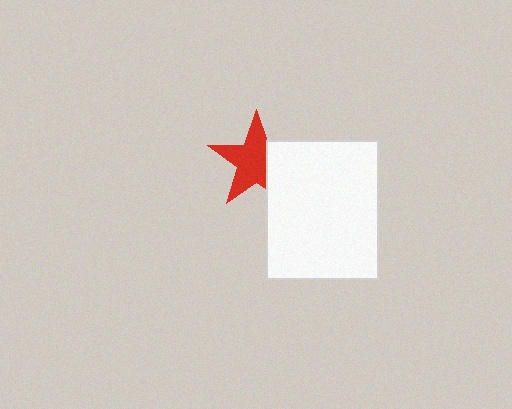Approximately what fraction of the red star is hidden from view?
Roughly 32% of the red star is hidden behind the white rectangle.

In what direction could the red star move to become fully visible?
The red star could move left. That would shift it out from behind the white rectangle entirely.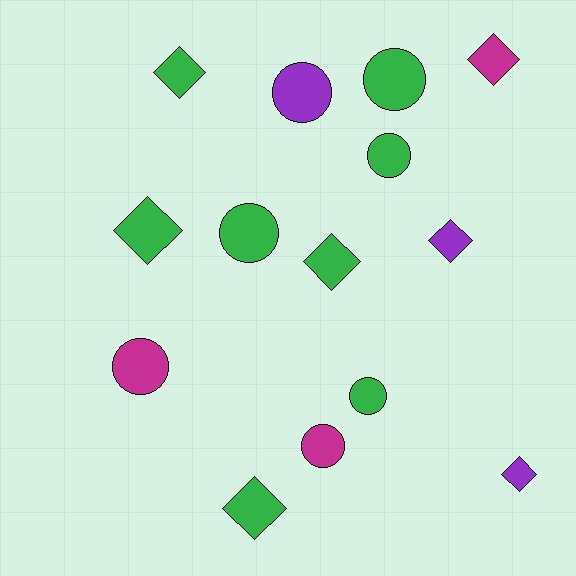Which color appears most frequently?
Green, with 8 objects.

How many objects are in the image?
There are 14 objects.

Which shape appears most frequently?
Circle, with 7 objects.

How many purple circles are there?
There is 1 purple circle.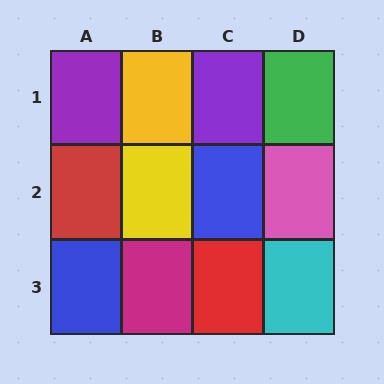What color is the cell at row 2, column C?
Blue.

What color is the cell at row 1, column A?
Purple.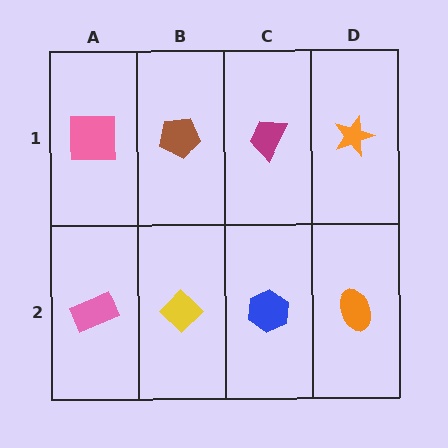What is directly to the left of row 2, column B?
A pink rectangle.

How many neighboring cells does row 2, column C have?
3.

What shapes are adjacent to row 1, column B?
A yellow diamond (row 2, column B), a pink square (row 1, column A), a magenta trapezoid (row 1, column C).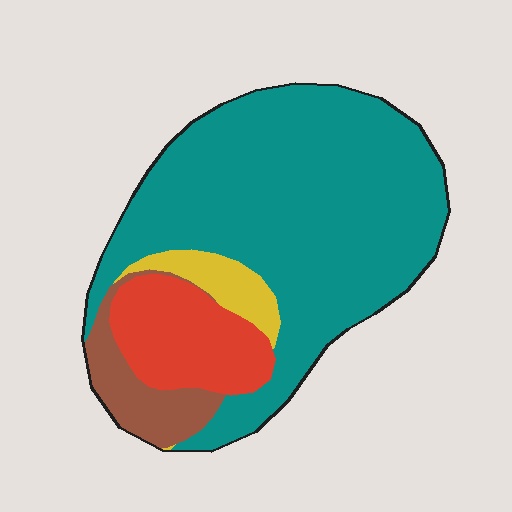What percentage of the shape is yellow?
Yellow covers 6% of the shape.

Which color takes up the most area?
Teal, at roughly 70%.